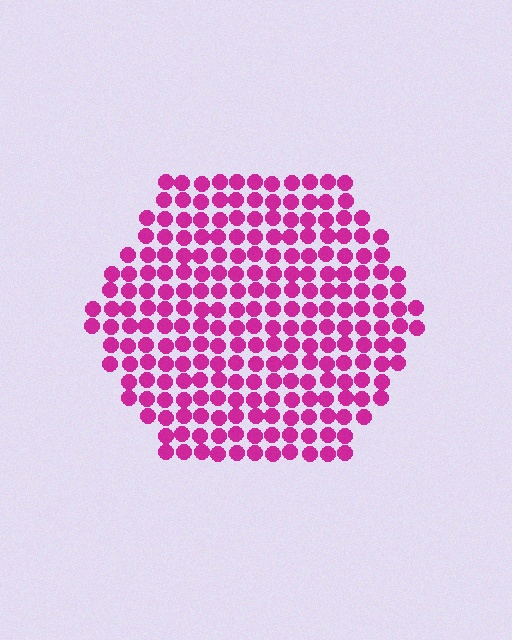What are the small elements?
The small elements are circles.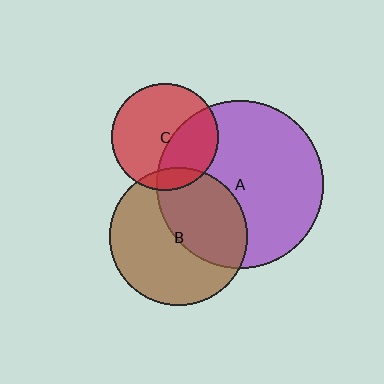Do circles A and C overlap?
Yes.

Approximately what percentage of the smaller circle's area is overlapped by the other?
Approximately 35%.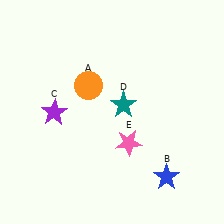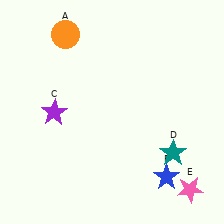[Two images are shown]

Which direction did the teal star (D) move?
The teal star (D) moved right.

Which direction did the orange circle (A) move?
The orange circle (A) moved up.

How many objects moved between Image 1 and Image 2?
3 objects moved between the two images.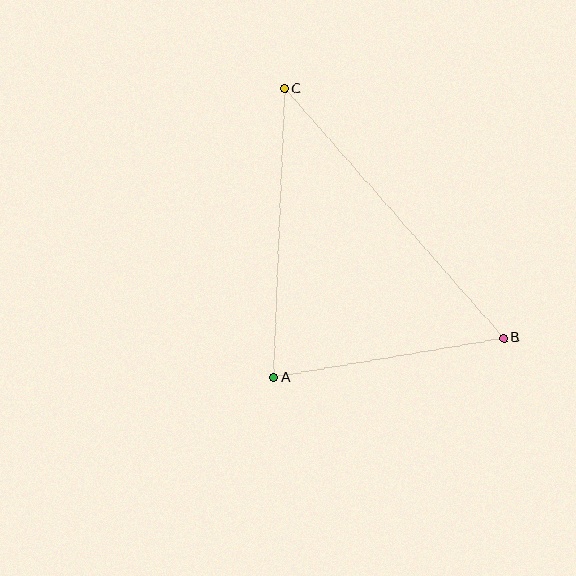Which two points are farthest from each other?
Points B and C are farthest from each other.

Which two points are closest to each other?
Points A and B are closest to each other.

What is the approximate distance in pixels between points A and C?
The distance between A and C is approximately 289 pixels.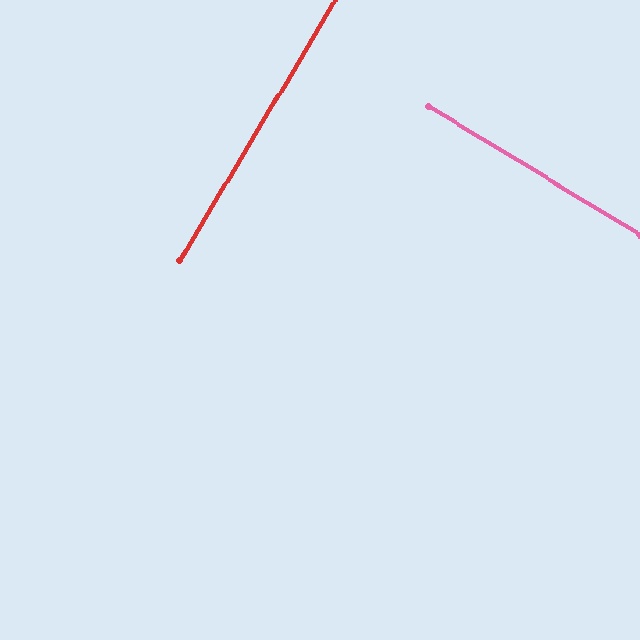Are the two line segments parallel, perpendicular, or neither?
Perpendicular — they meet at approximately 89°.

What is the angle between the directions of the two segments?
Approximately 89 degrees.